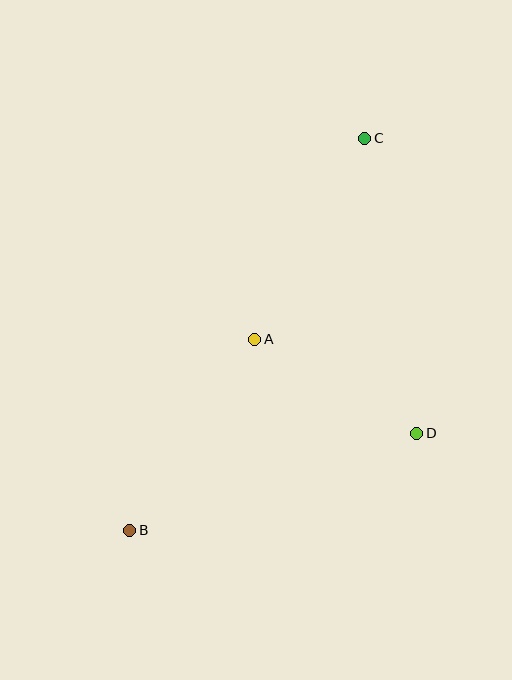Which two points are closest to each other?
Points A and D are closest to each other.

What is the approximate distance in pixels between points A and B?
The distance between A and B is approximately 228 pixels.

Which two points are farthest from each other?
Points B and C are farthest from each other.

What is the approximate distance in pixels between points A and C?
The distance between A and C is approximately 229 pixels.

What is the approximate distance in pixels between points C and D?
The distance between C and D is approximately 300 pixels.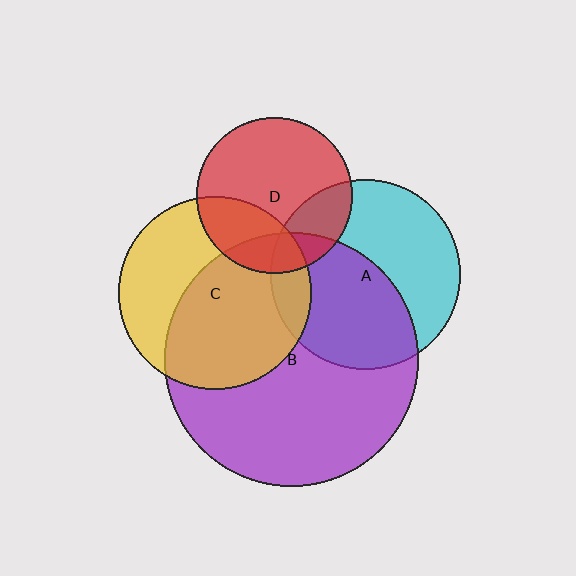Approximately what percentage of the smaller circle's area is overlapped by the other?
Approximately 30%.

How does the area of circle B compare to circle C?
Approximately 1.7 times.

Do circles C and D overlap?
Yes.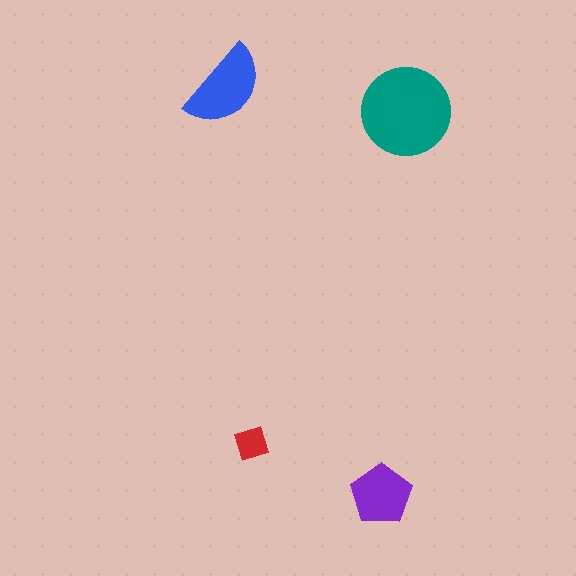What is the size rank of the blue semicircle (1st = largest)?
2nd.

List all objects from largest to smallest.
The teal circle, the blue semicircle, the purple pentagon, the red diamond.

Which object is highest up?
The blue semicircle is topmost.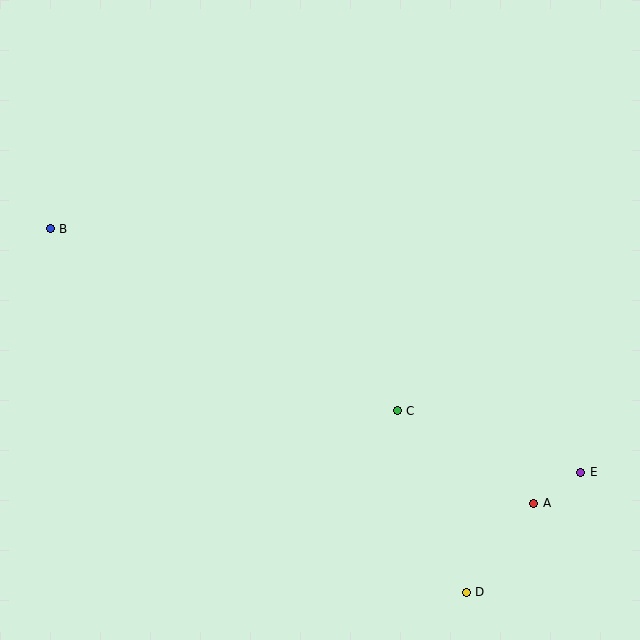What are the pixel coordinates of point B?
Point B is at (50, 229).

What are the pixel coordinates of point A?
Point A is at (534, 503).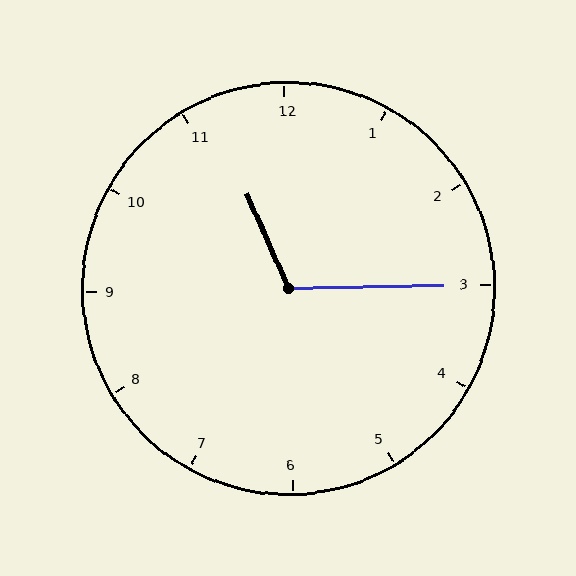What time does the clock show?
11:15.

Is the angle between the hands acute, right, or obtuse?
It is obtuse.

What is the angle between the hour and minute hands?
Approximately 112 degrees.